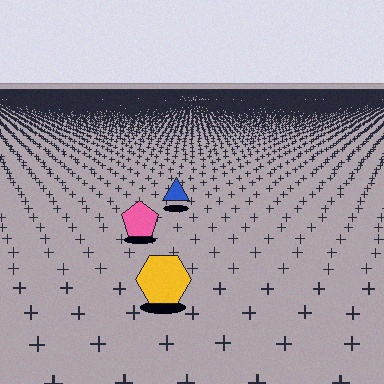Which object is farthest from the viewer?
The blue triangle is farthest from the viewer. It appears smaller and the ground texture around it is denser.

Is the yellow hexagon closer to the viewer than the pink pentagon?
Yes. The yellow hexagon is closer — you can tell from the texture gradient: the ground texture is coarser near it.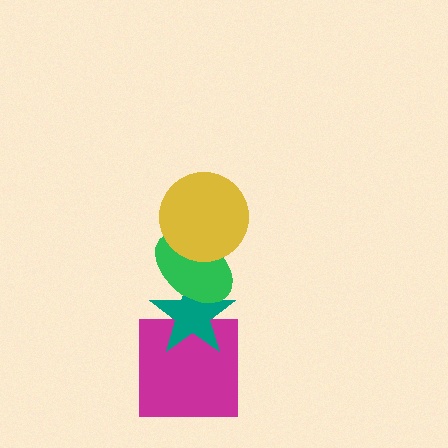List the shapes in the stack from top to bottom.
From top to bottom: the yellow circle, the green ellipse, the teal star, the magenta square.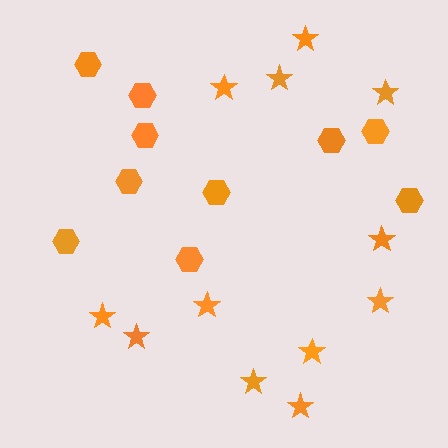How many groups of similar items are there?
There are 2 groups: one group of hexagons (10) and one group of stars (12).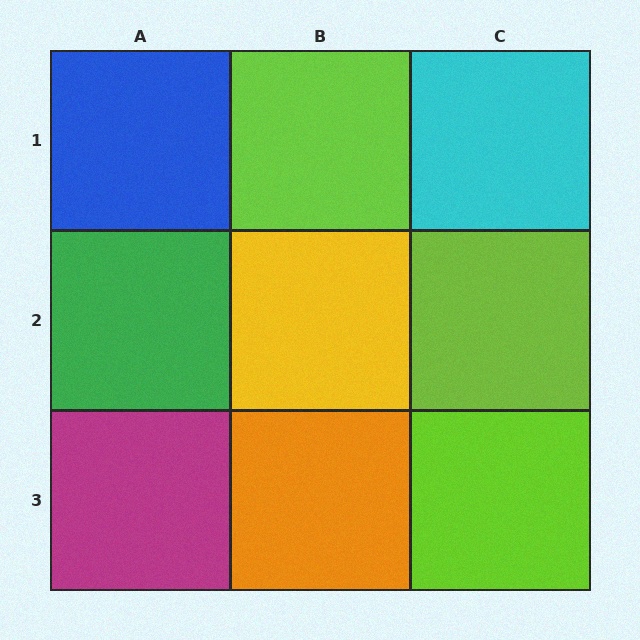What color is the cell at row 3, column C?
Lime.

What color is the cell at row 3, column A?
Magenta.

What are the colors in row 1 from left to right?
Blue, lime, cyan.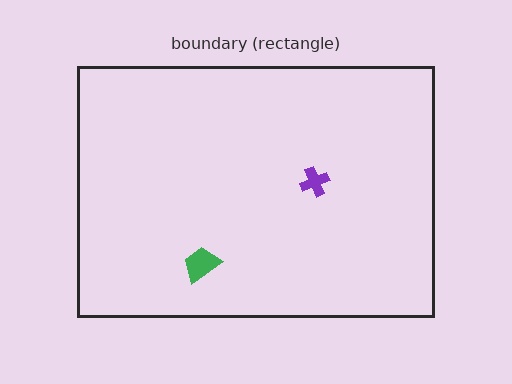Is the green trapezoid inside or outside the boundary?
Inside.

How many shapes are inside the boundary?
2 inside, 0 outside.